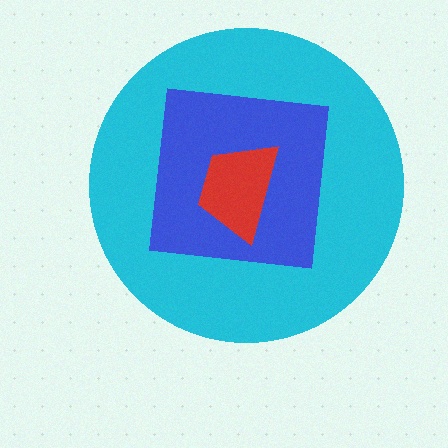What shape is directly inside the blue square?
The red trapezoid.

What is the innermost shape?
The red trapezoid.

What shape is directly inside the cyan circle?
The blue square.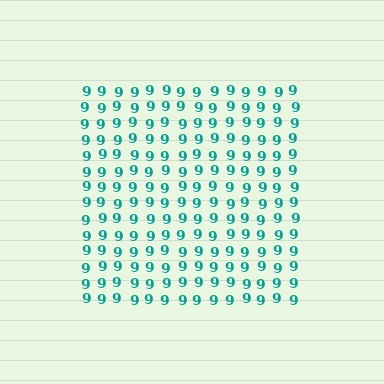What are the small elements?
The small elements are digit 9's.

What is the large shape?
The large shape is a square.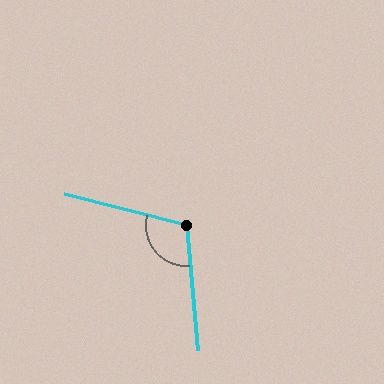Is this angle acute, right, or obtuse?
It is obtuse.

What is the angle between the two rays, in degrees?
Approximately 109 degrees.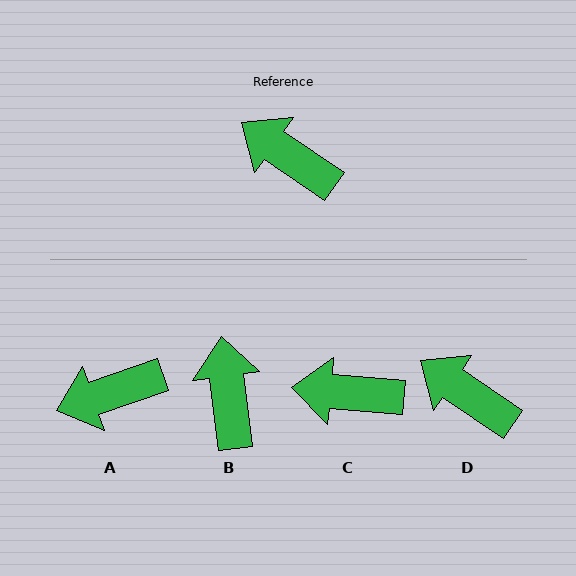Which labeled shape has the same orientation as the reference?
D.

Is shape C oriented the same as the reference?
No, it is off by about 30 degrees.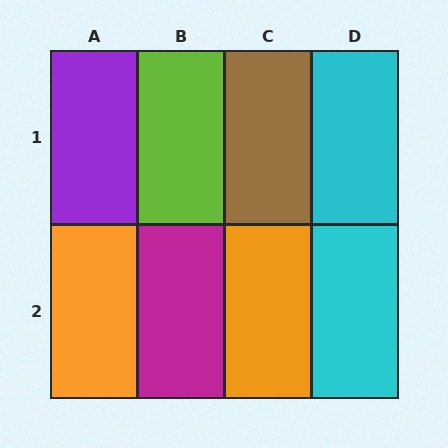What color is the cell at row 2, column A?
Orange.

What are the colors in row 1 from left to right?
Purple, lime, brown, cyan.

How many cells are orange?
2 cells are orange.